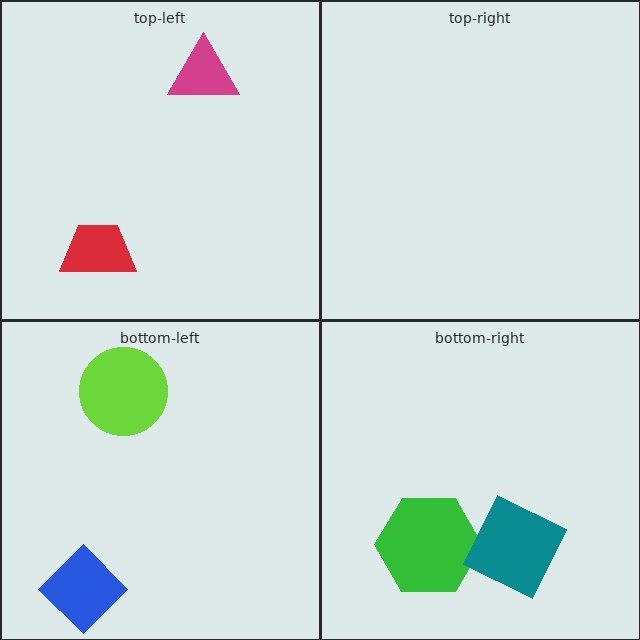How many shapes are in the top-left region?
2.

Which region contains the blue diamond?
The bottom-left region.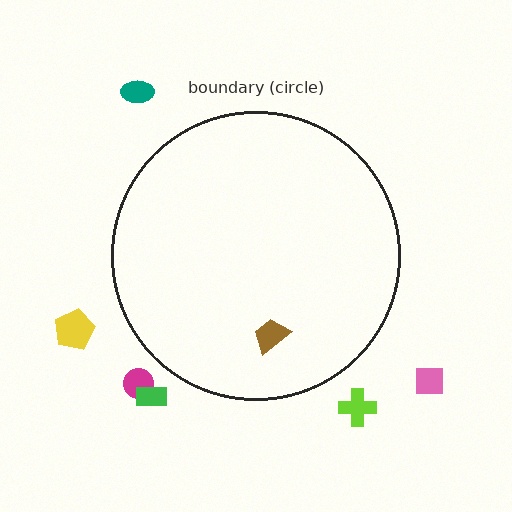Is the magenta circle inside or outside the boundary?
Outside.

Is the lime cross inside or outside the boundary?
Outside.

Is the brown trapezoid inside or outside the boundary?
Inside.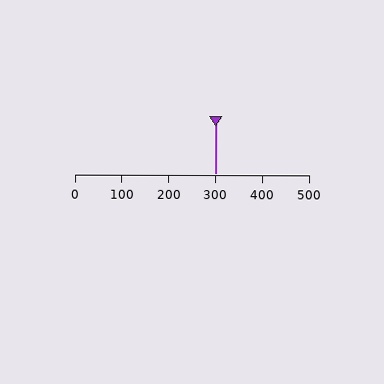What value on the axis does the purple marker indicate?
The marker indicates approximately 300.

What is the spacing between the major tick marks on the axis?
The major ticks are spaced 100 apart.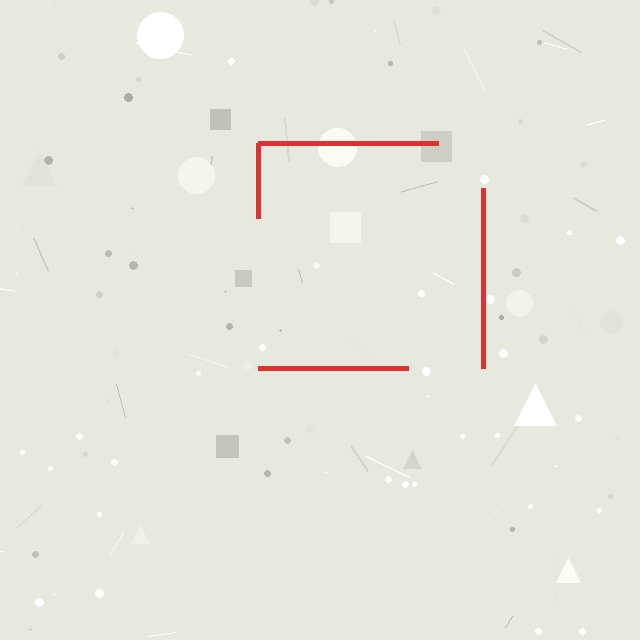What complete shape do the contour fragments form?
The contour fragments form a square.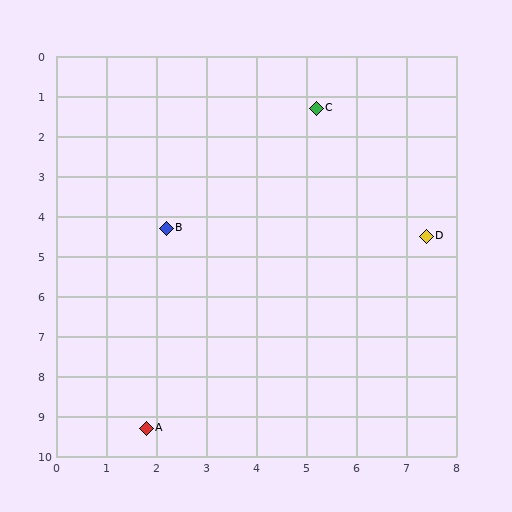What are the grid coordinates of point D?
Point D is at approximately (7.4, 4.5).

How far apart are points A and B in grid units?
Points A and B are about 5.0 grid units apart.